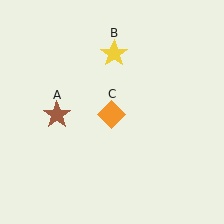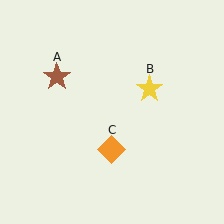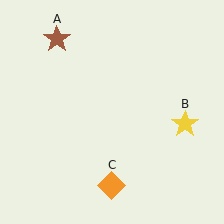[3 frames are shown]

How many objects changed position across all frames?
3 objects changed position: brown star (object A), yellow star (object B), orange diamond (object C).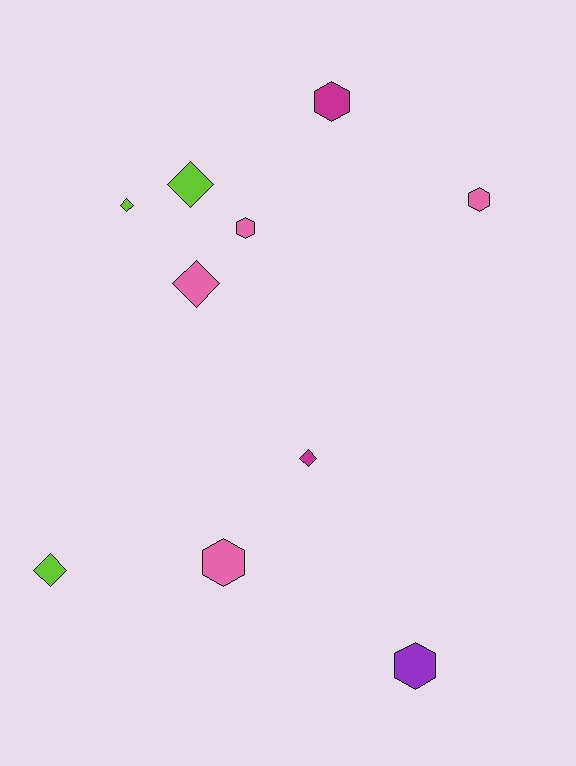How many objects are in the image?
There are 10 objects.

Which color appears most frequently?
Pink, with 4 objects.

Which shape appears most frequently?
Hexagon, with 5 objects.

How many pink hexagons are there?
There are 3 pink hexagons.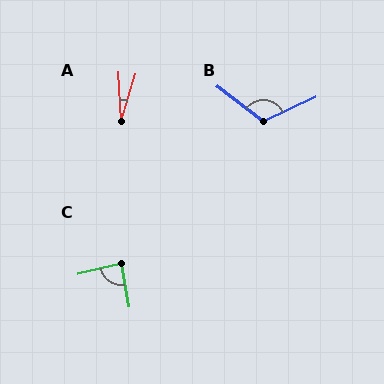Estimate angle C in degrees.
Approximately 86 degrees.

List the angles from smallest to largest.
A (21°), C (86°), B (117°).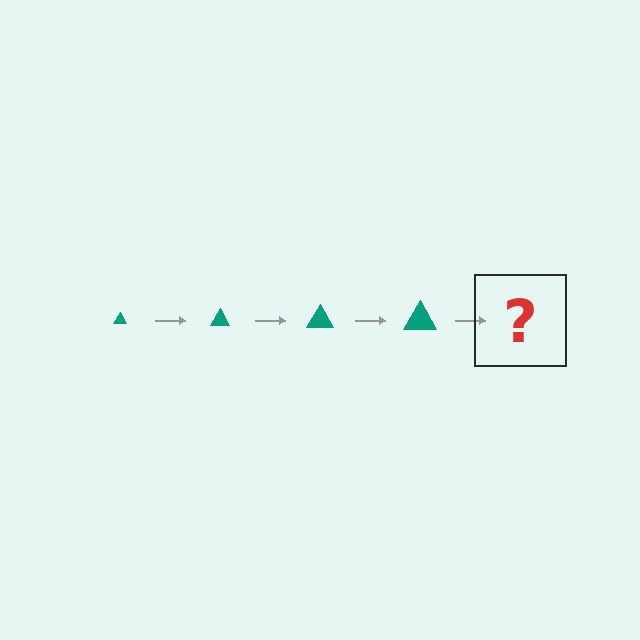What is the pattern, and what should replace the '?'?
The pattern is that the triangle gets progressively larger each step. The '?' should be a teal triangle, larger than the previous one.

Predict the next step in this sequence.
The next step is a teal triangle, larger than the previous one.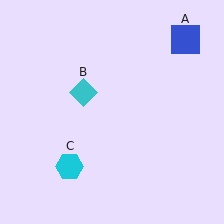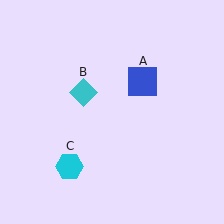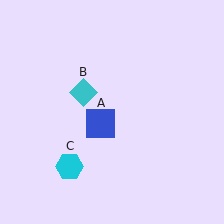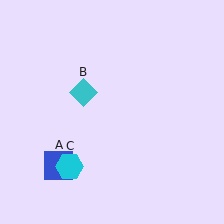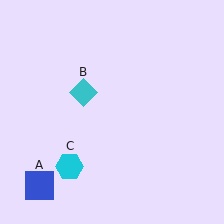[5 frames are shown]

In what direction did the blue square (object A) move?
The blue square (object A) moved down and to the left.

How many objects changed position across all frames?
1 object changed position: blue square (object A).